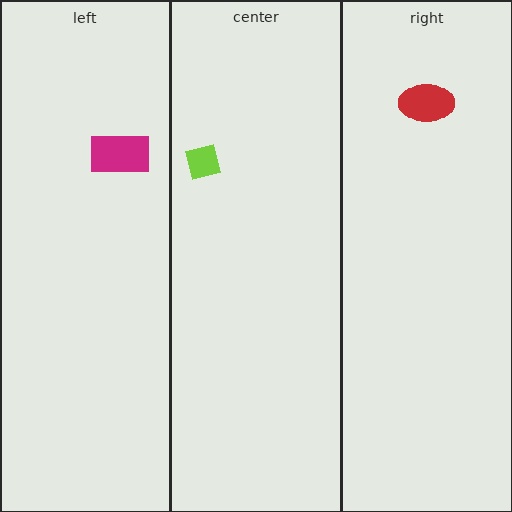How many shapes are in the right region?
1.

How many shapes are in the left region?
1.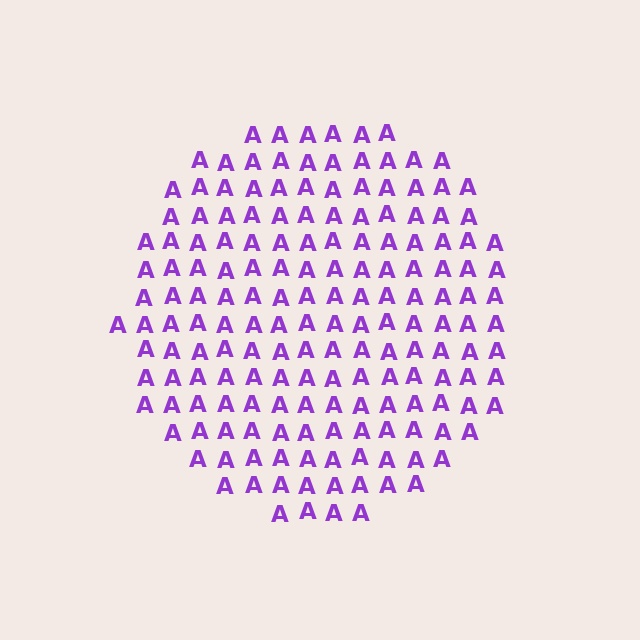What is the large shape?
The large shape is a circle.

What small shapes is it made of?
It is made of small letter A's.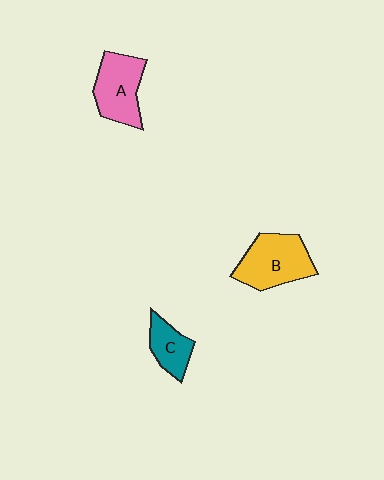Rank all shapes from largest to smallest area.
From largest to smallest: B (yellow), A (pink), C (teal).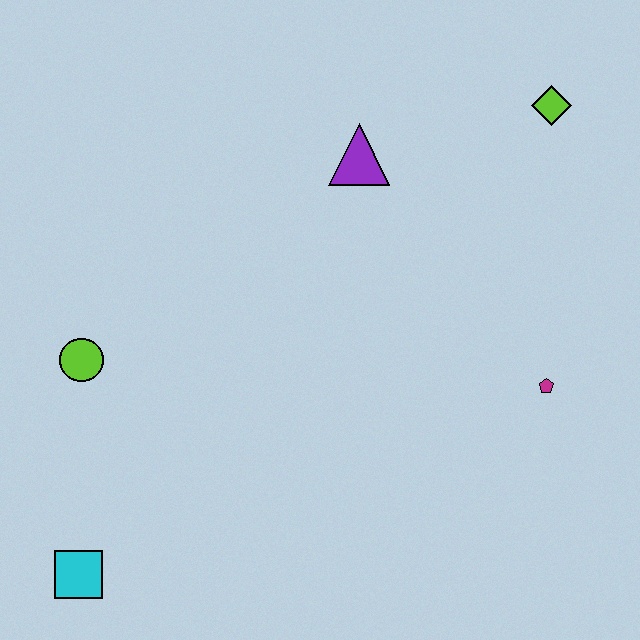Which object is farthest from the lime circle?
The lime diamond is farthest from the lime circle.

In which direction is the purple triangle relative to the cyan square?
The purple triangle is above the cyan square.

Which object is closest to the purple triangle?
The lime diamond is closest to the purple triangle.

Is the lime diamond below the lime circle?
No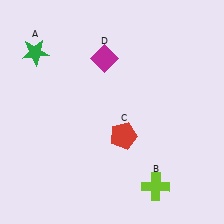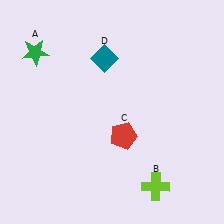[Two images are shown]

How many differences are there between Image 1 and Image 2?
There is 1 difference between the two images.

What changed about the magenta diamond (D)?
In Image 1, D is magenta. In Image 2, it changed to teal.